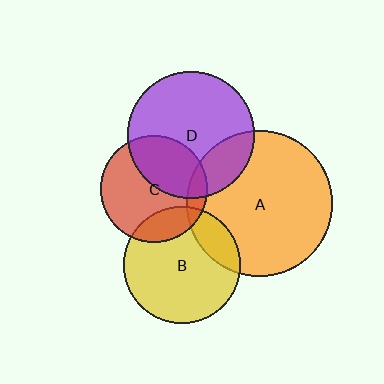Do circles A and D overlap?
Yes.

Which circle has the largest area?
Circle A (orange).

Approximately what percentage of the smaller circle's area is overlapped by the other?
Approximately 20%.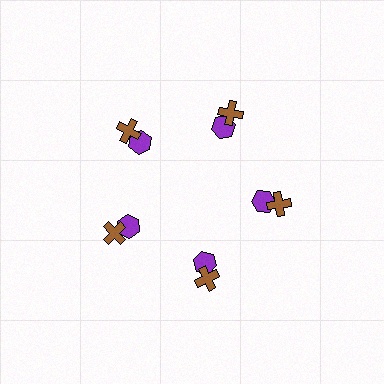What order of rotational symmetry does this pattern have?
This pattern has 5-fold rotational symmetry.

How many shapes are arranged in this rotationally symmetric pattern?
There are 10 shapes, arranged in 5 groups of 2.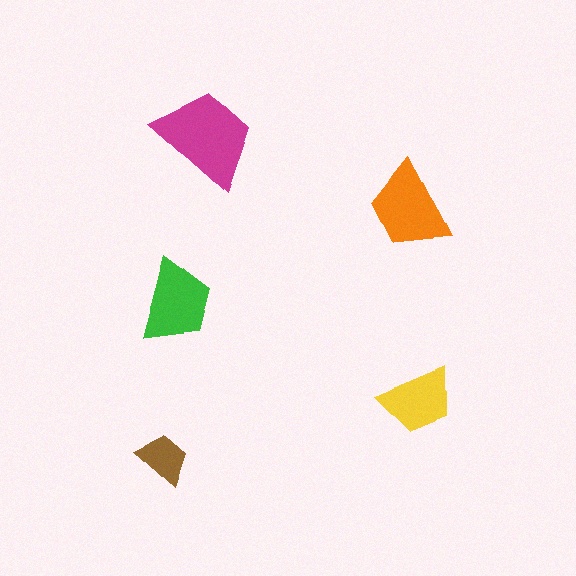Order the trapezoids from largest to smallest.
the magenta one, the orange one, the green one, the yellow one, the brown one.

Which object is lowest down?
The brown trapezoid is bottommost.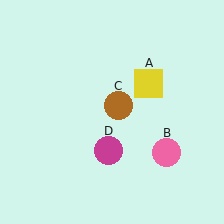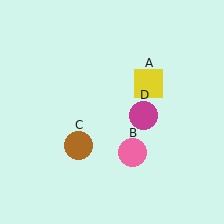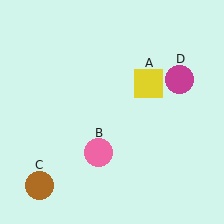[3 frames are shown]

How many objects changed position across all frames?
3 objects changed position: pink circle (object B), brown circle (object C), magenta circle (object D).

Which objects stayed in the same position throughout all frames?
Yellow square (object A) remained stationary.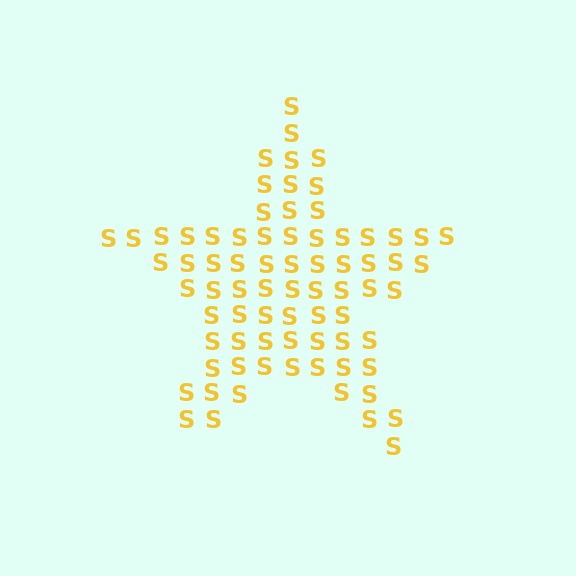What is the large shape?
The large shape is a star.